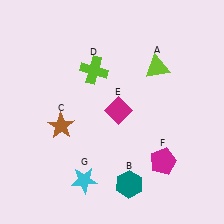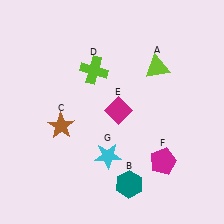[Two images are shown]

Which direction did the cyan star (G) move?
The cyan star (G) moved up.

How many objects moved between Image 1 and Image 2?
1 object moved between the two images.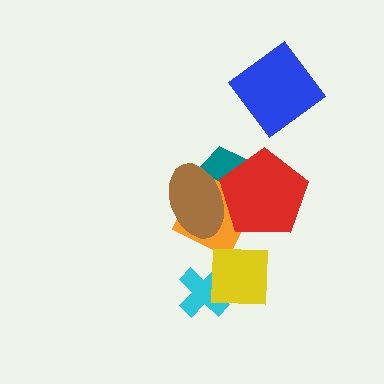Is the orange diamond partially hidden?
Yes, it is partially covered by another shape.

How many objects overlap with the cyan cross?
1 object overlaps with the cyan cross.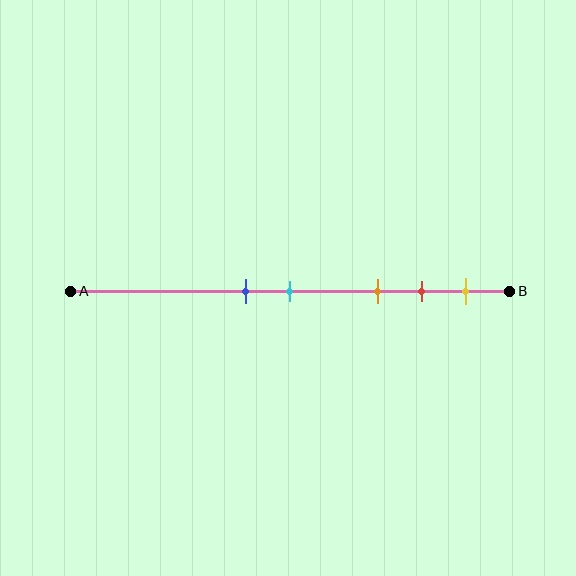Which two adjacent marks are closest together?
The blue and cyan marks are the closest adjacent pair.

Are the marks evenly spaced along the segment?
No, the marks are not evenly spaced.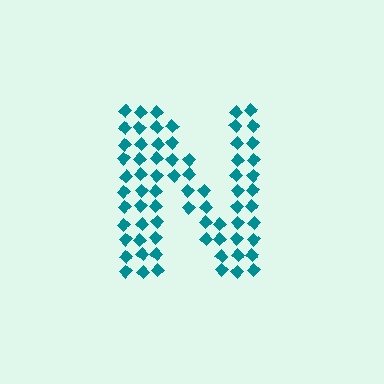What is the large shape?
The large shape is the letter N.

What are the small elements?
The small elements are diamonds.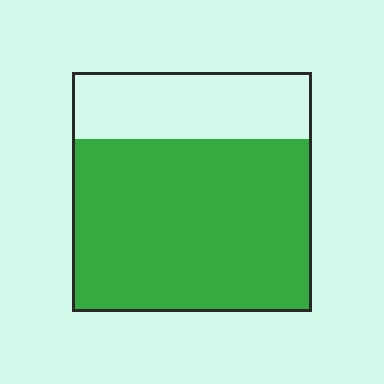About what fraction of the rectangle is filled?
About three quarters (3/4).